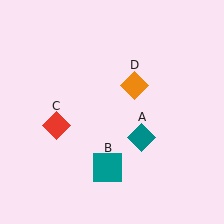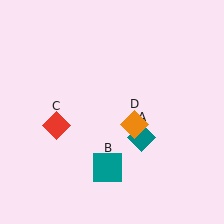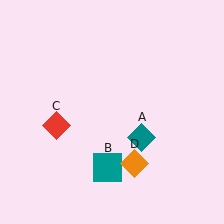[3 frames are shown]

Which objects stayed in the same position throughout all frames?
Teal diamond (object A) and teal square (object B) and red diamond (object C) remained stationary.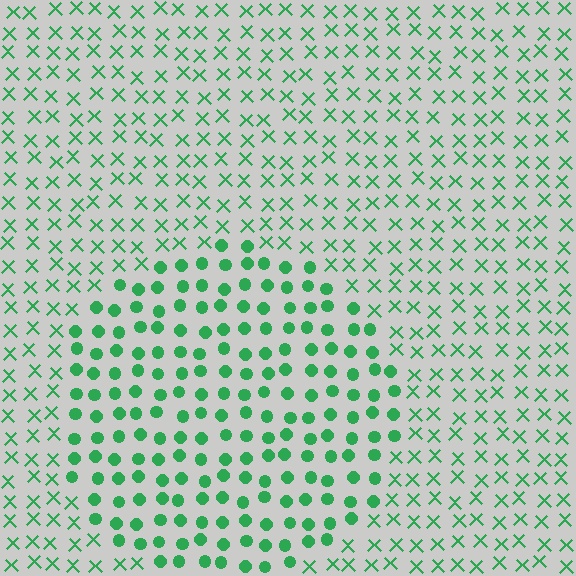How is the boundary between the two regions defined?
The boundary is defined by a change in element shape: circles inside vs. X marks outside. All elements share the same color and spacing.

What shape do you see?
I see a circle.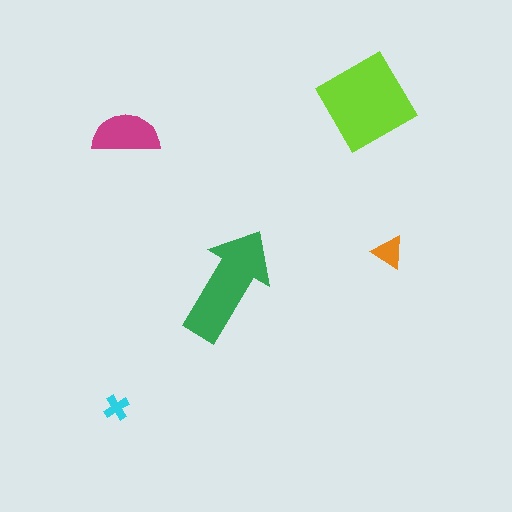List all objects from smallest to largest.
The cyan cross, the orange triangle, the magenta semicircle, the green arrow, the lime diamond.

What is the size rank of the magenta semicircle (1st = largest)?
3rd.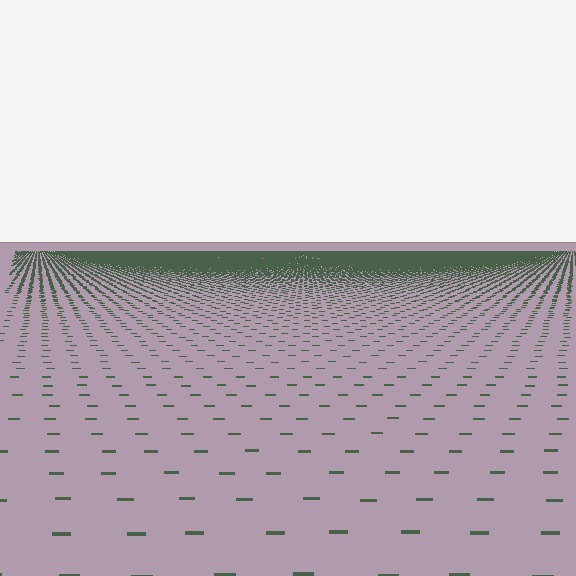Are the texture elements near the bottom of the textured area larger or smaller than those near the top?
Larger. Near the bottom, elements are closer to the viewer and appear at a bigger on-screen size.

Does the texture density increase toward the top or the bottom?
Density increases toward the top.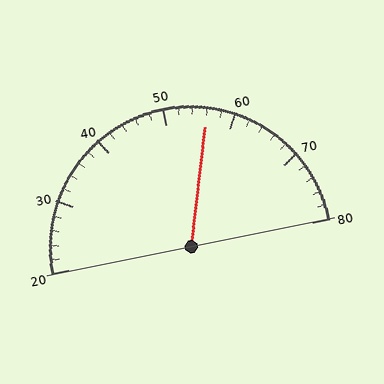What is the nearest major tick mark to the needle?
The nearest major tick mark is 60.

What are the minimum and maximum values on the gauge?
The gauge ranges from 20 to 80.